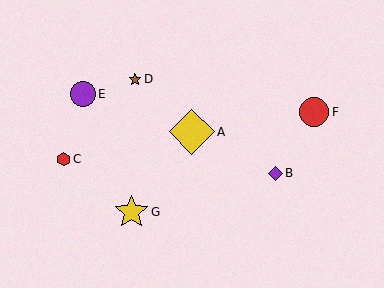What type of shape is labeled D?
Shape D is a brown star.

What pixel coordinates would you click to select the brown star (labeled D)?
Click at (135, 79) to select the brown star D.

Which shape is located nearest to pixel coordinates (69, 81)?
The purple circle (labeled E) at (83, 94) is nearest to that location.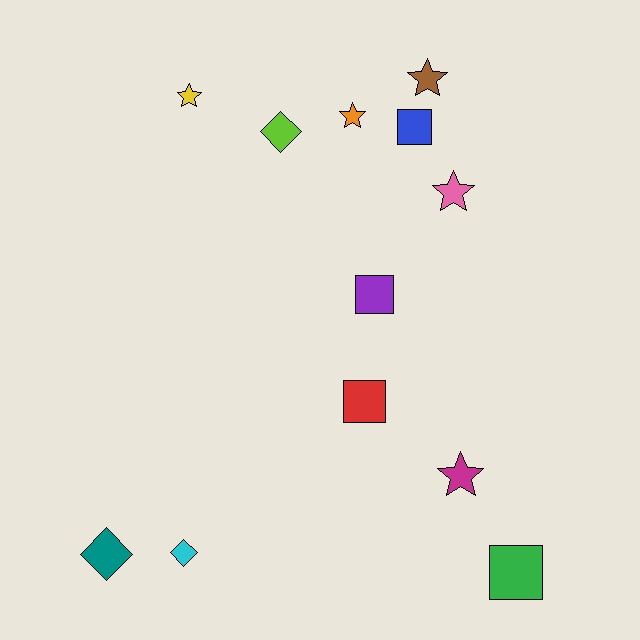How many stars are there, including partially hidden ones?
There are 5 stars.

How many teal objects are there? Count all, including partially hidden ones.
There is 1 teal object.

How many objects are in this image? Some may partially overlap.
There are 12 objects.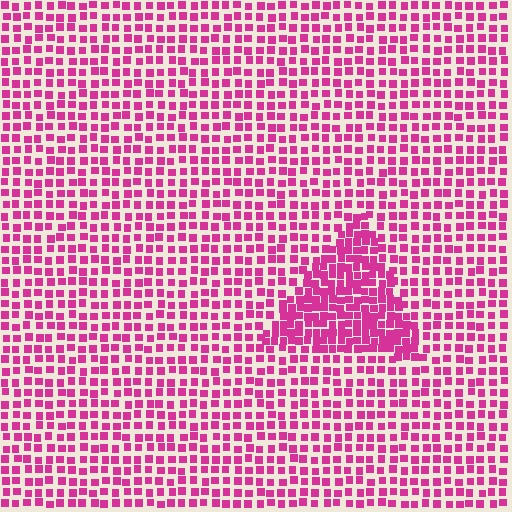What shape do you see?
I see a triangle.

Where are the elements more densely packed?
The elements are more densely packed inside the triangle boundary.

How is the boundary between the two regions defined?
The boundary is defined by a change in element density (approximately 1.8x ratio). All elements are the same color, size, and shape.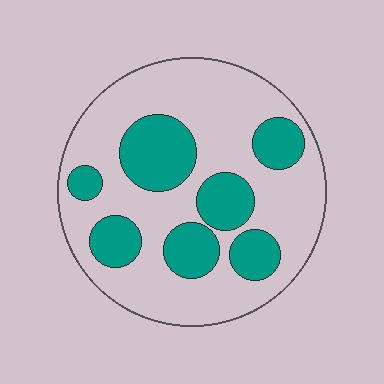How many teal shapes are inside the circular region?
7.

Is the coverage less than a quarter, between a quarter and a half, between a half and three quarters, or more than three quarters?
Between a quarter and a half.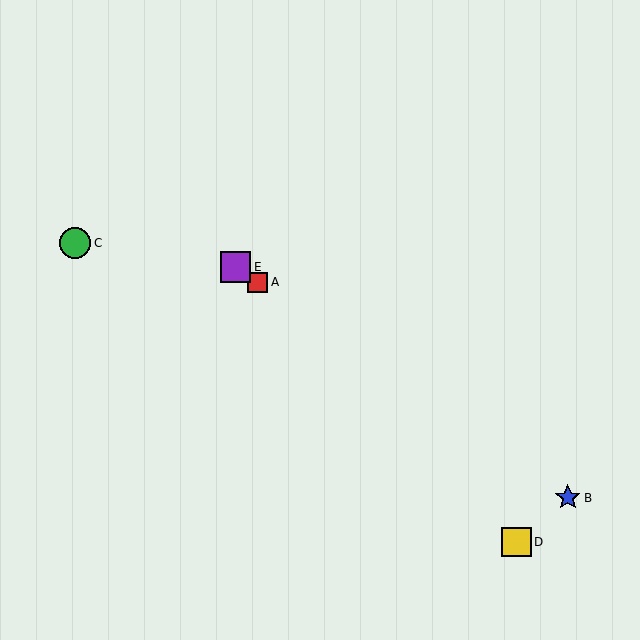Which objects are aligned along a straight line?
Objects A, B, E are aligned along a straight line.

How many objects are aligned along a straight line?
3 objects (A, B, E) are aligned along a straight line.